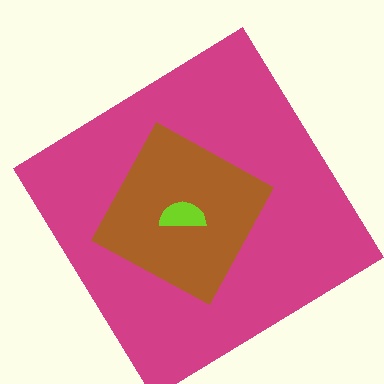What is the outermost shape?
The magenta diamond.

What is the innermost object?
The lime semicircle.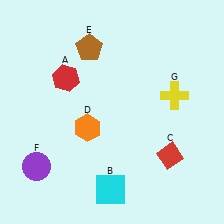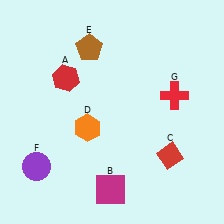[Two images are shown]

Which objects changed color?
B changed from cyan to magenta. G changed from yellow to red.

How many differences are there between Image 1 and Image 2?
There are 2 differences between the two images.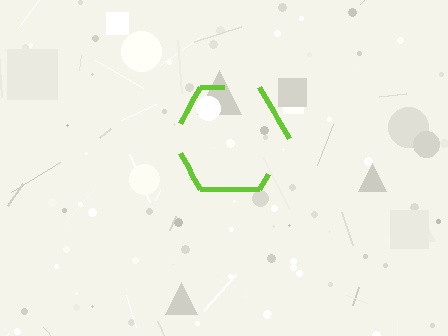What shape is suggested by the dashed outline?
The dashed outline suggests a hexagon.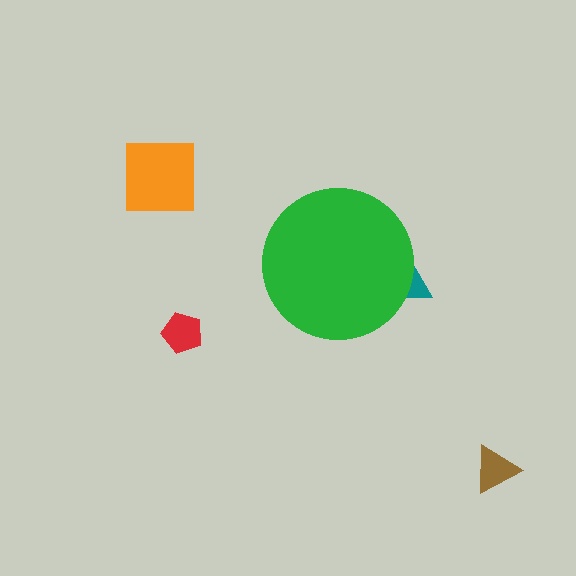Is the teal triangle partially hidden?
Yes, the teal triangle is partially hidden behind the green circle.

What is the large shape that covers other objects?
A green circle.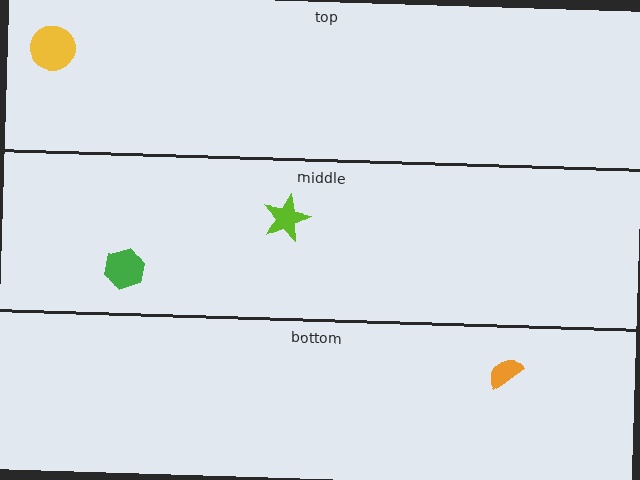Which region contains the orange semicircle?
The bottom region.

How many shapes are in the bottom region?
1.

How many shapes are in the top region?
1.